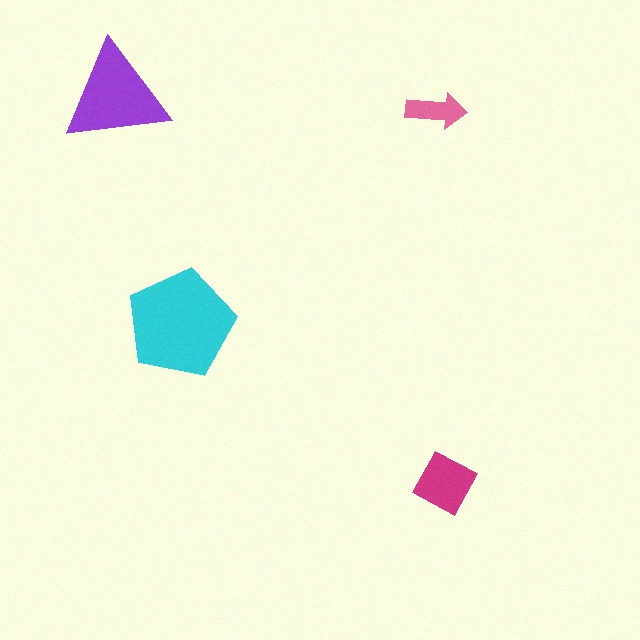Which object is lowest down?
The magenta diamond is bottommost.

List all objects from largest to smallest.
The cyan pentagon, the purple triangle, the magenta diamond, the pink arrow.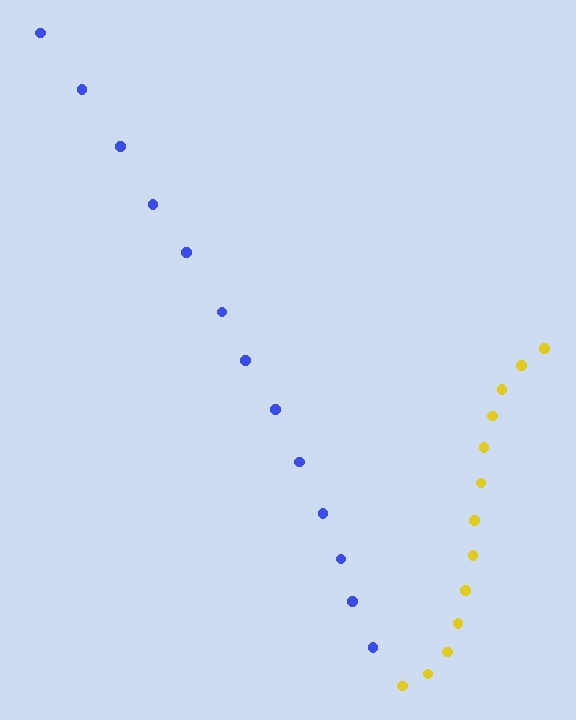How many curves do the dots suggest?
There are 2 distinct paths.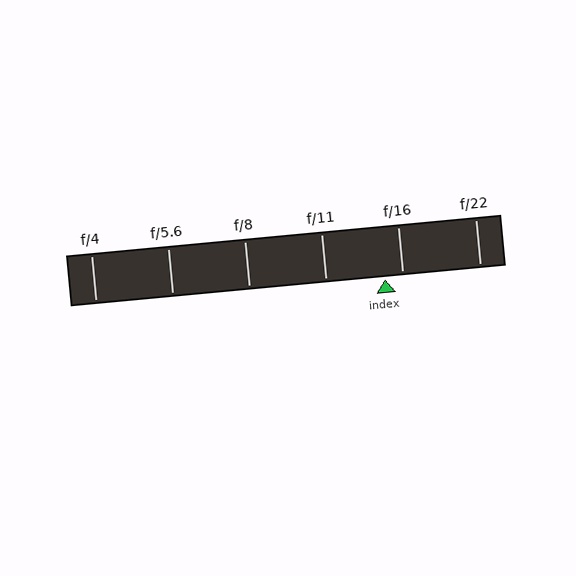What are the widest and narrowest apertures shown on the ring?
The widest aperture shown is f/4 and the narrowest is f/22.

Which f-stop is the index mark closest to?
The index mark is closest to f/16.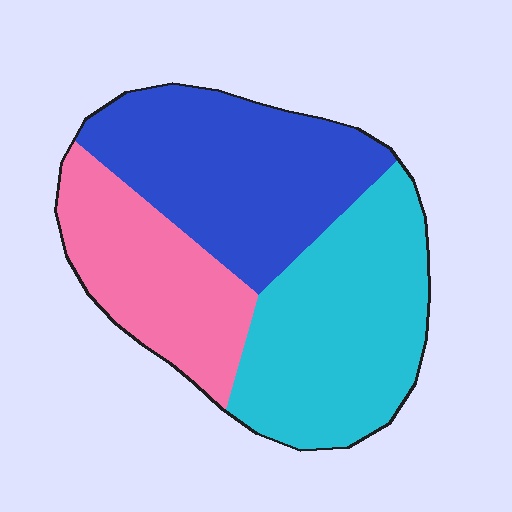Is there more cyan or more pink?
Cyan.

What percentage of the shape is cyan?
Cyan covers about 40% of the shape.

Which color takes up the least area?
Pink, at roughly 25%.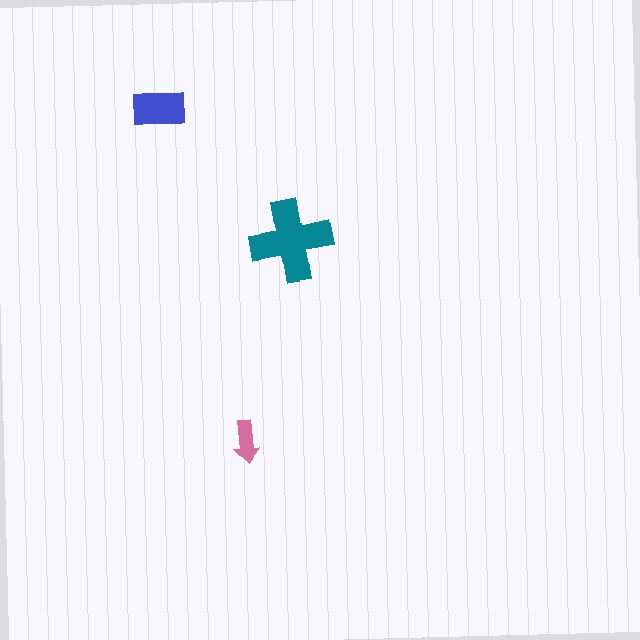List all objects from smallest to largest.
The pink arrow, the blue rectangle, the teal cross.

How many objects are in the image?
There are 3 objects in the image.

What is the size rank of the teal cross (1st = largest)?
1st.